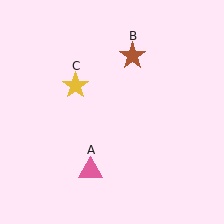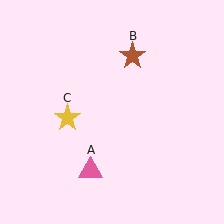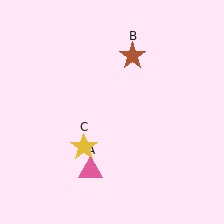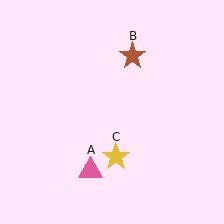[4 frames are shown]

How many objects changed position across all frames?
1 object changed position: yellow star (object C).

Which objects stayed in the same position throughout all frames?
Pink triangle (object A) and brown star (object B) remained stationary.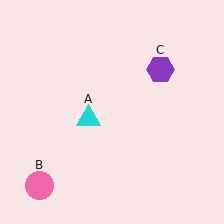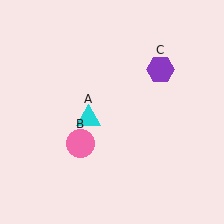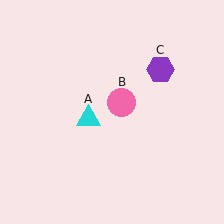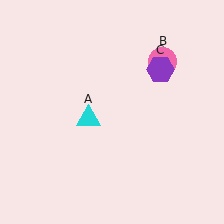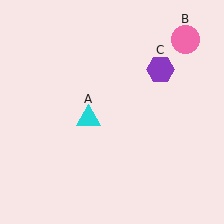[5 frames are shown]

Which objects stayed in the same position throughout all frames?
Cyan triangle (object A) and purple hexagon (object C) remained stationary.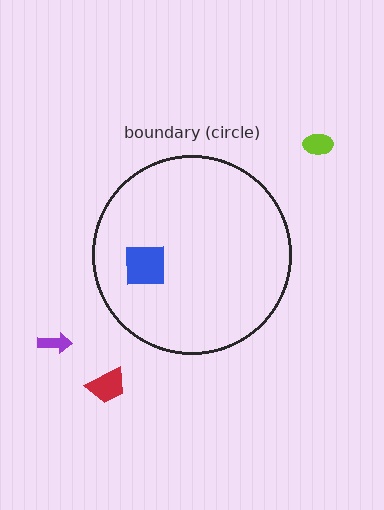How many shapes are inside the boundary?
1 inside, 3 outside.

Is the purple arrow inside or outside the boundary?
Outside.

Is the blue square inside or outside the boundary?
Inside.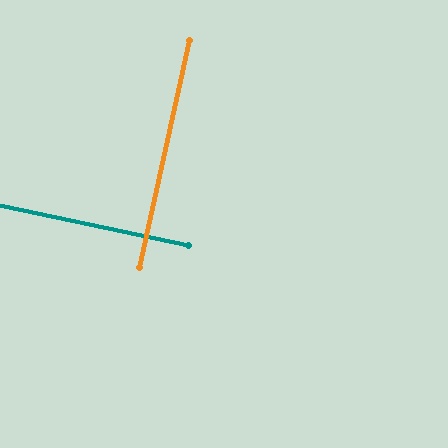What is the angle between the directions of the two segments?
Approximately 90 degrees.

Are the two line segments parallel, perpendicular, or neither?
Perpendicular — they meet at approximately 90°.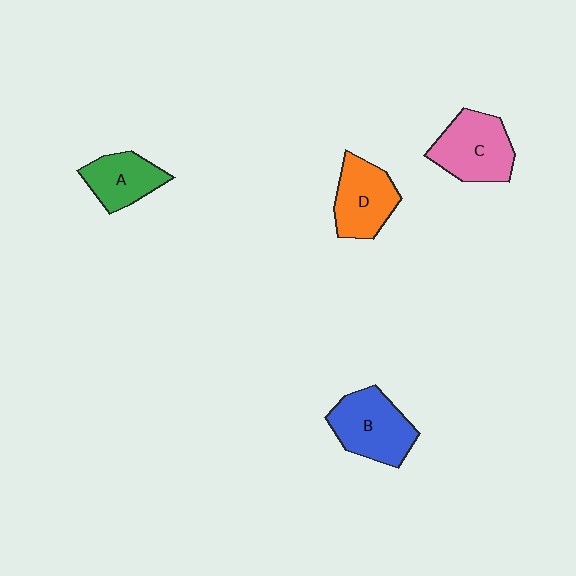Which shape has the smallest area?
Shape A (green).